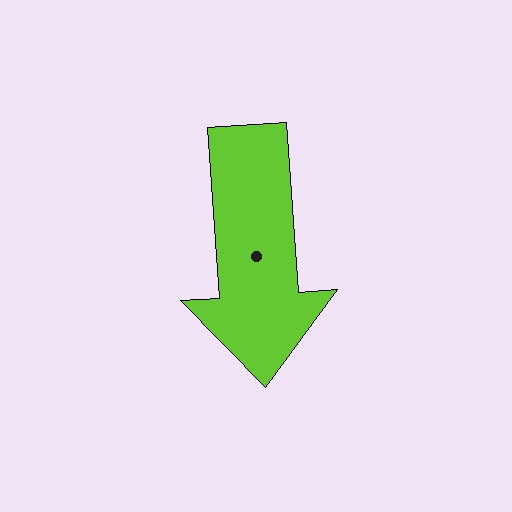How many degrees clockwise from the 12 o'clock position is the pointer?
Approximately 176 degrees.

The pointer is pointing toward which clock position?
Roughly 6 o'clock.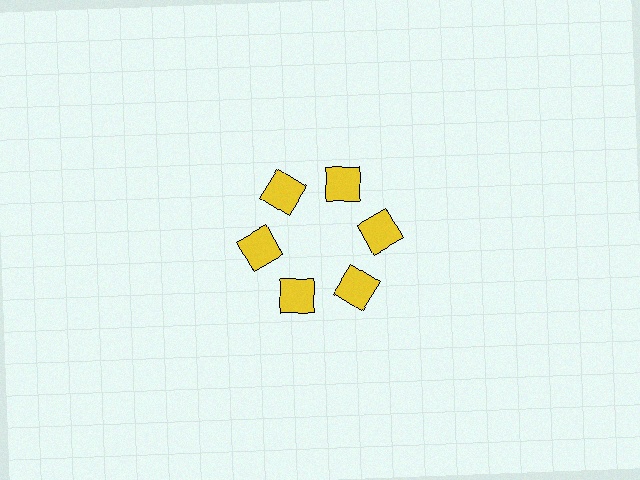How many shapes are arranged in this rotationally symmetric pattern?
There are 6 shapes, arranged in 6 groups of 1.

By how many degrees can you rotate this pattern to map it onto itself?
The pattern maps onto itself every 60 degrees of rotation.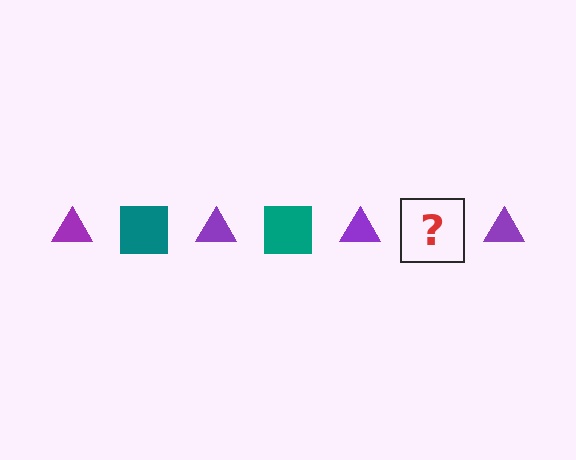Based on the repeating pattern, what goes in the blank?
The blank should be a teal square.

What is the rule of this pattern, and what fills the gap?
The rule is that the pattern alternates between purple triangle and teal square. The gap should be filled with a teal square.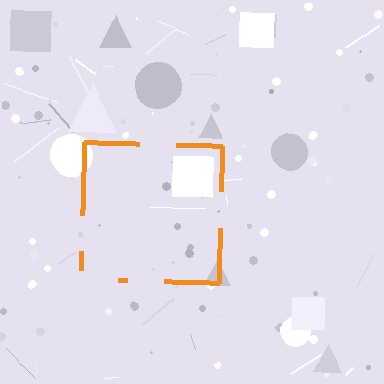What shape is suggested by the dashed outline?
The dashed outline suggests a square.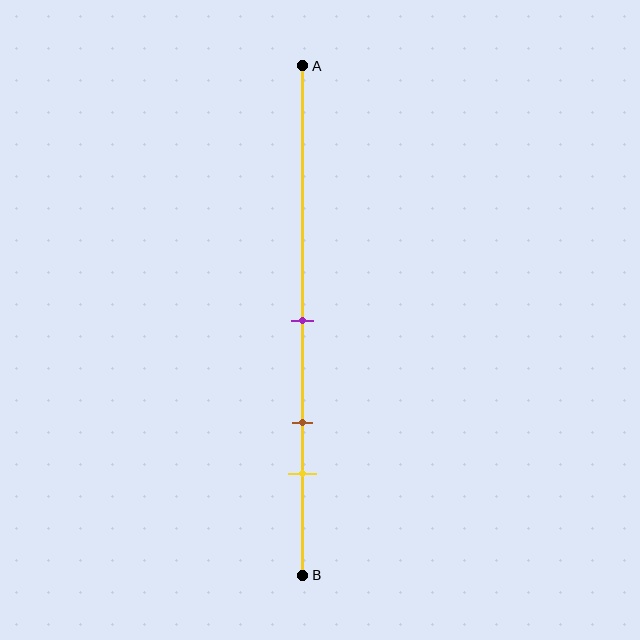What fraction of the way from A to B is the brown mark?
The brown mark is approximately 70% (0.7) of the way from A to B.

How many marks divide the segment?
There are 3 marks dividing the segment.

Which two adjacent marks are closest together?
The brown and yellow marks are the closest adjacent pair.